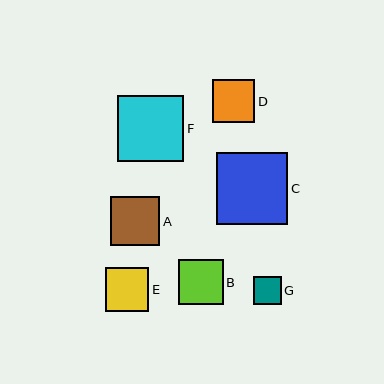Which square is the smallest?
Square G is the smallest with a size of approximately 28 pixels.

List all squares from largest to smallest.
From largest to smallest: C, F, A, B, E, D, G.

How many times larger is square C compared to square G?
Square C is approximately 2.5 times the size of square G.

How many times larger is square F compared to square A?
Square F is approximately 1.4 times the size of square A.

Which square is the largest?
Square C is the largest with a size of approximately 71 pixels.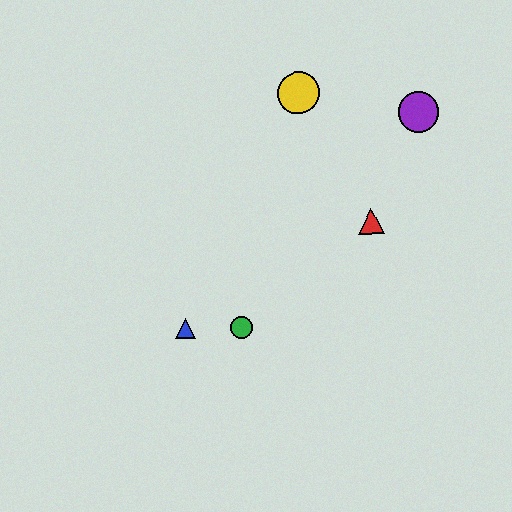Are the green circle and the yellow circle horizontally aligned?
No, the green circle is at y≈327 and the yellow circle is at y≈93.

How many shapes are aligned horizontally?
2 shapes (the blue triangle, the green circle) are aligned horizontally.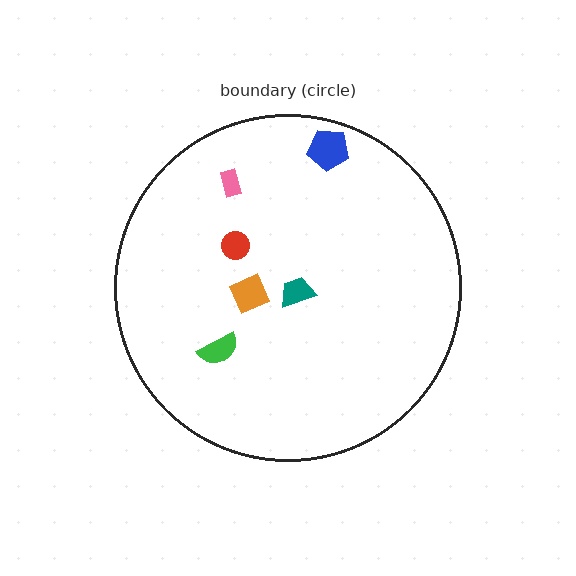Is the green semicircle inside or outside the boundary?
Inside.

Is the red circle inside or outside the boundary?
Inside.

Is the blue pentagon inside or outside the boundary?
Inside.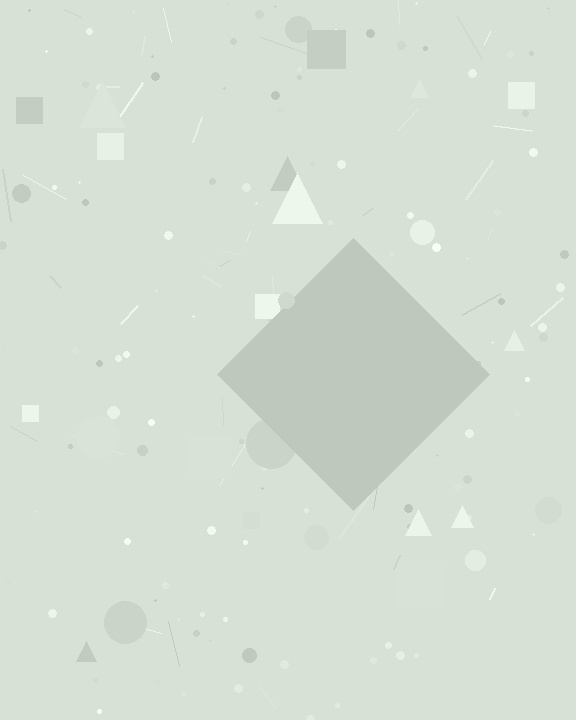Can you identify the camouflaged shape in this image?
The camouflaged shape is a diamond.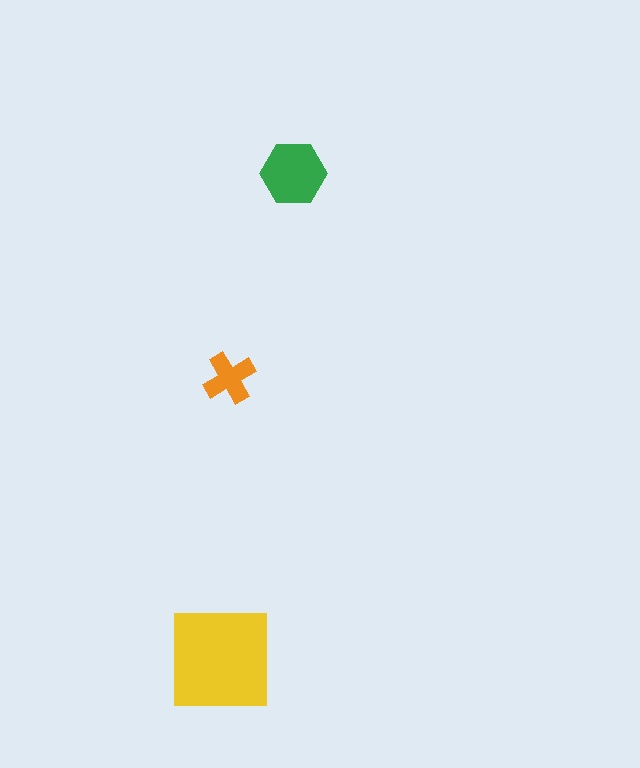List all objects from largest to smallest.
The yellow square, the green hexagon, the orange cross.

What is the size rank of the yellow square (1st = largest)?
1st.